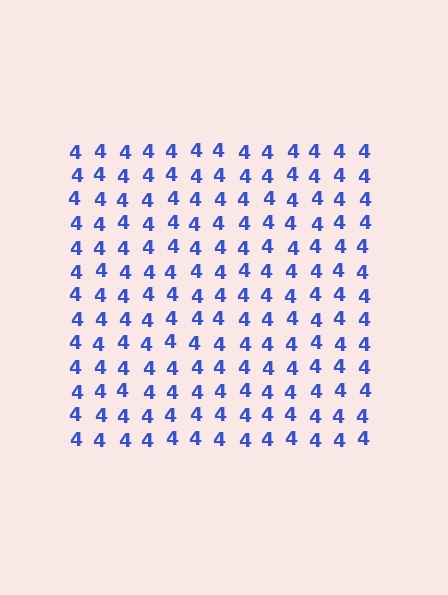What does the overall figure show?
The overall figure shows a square.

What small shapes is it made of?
It is made of small digit 4's.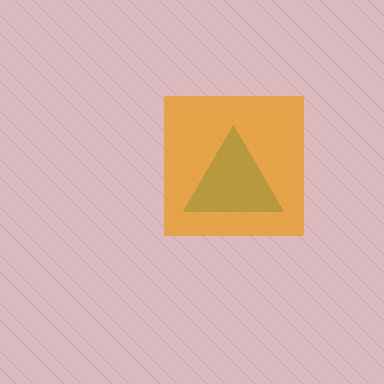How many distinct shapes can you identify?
There are 2 distinct shapes: a teal triangle, an orange square.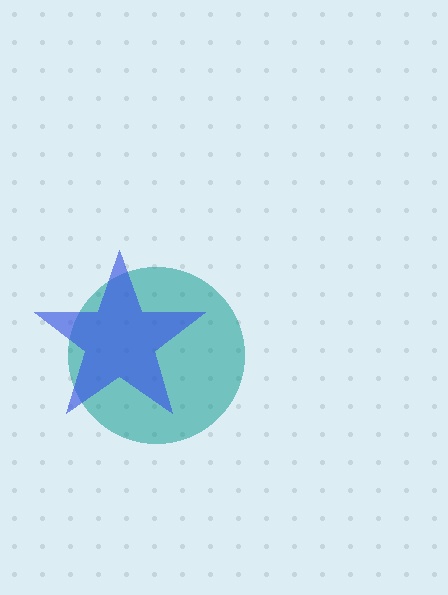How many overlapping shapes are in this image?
There are 2 overlapping shapes in the image.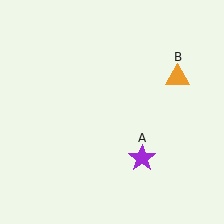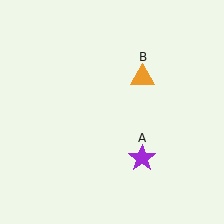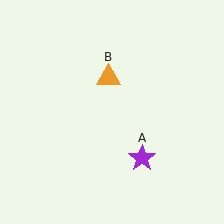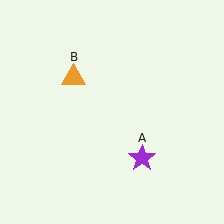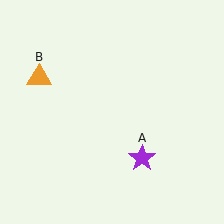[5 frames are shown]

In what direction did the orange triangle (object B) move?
The orange triangle (object B) moved left.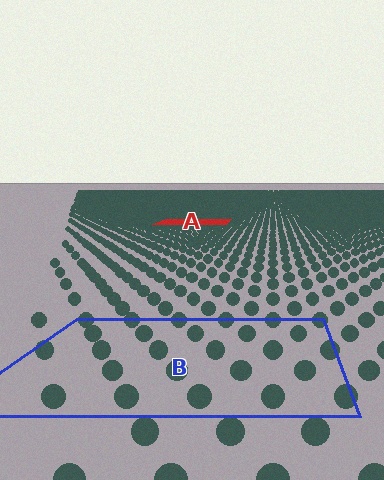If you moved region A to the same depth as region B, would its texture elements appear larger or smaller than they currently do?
They would appear larger. At a closer depth, the same texture elements are projected at a bigger on-screen size.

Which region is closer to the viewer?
Region B is closer. The texture elements there are larger and more spread out.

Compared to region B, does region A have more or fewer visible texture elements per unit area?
Region A has more texture elements per unit area — they are packed more densely because it is farther away.